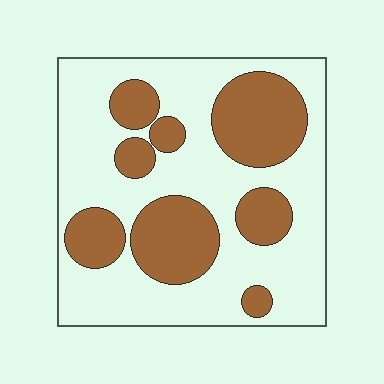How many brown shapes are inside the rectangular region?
8.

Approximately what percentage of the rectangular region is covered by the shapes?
Approximately 35%.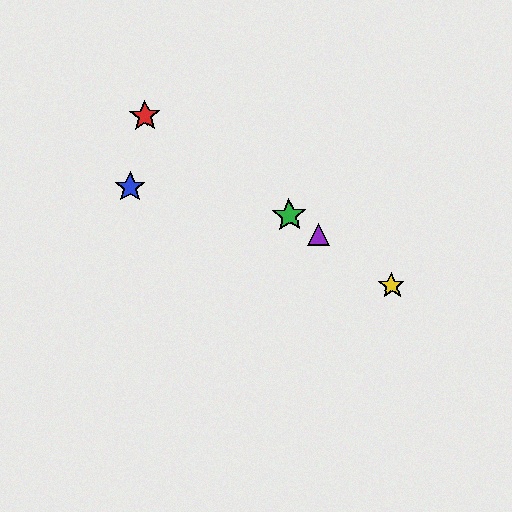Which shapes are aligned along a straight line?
The red star, the green star, the yellow star, the purple triangle are aligned along a straight line.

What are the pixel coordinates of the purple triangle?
The purple triangle is at (318, 235).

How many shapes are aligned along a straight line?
4 shapes (the red star, the green star, the yellow star, the purple triangle) are aligned along a straight line.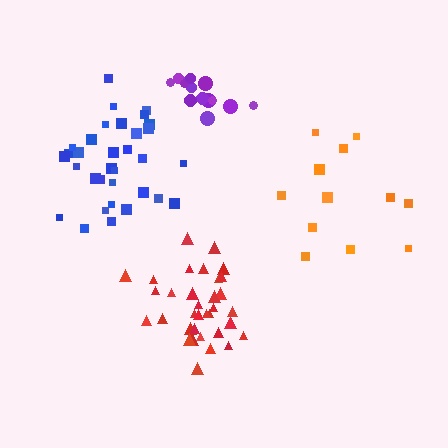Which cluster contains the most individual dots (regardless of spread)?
Red (35).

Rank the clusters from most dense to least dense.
red, purple, blue, orange.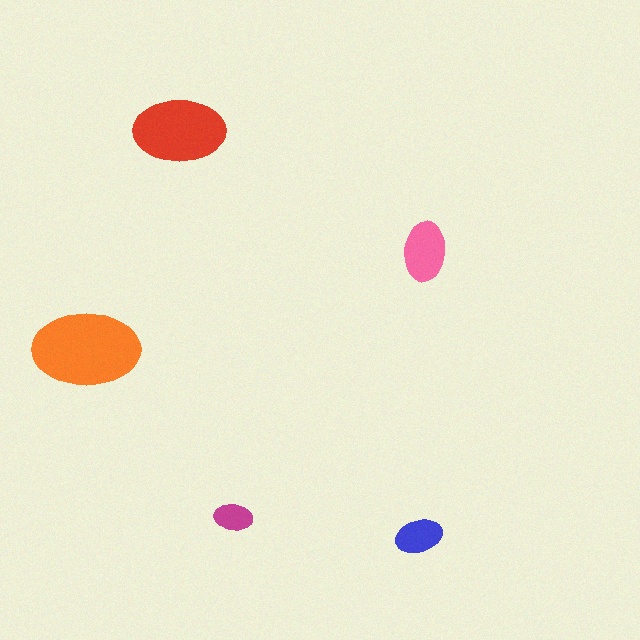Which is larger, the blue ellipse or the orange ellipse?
The orange one.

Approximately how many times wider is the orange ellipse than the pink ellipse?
About 2 times wider.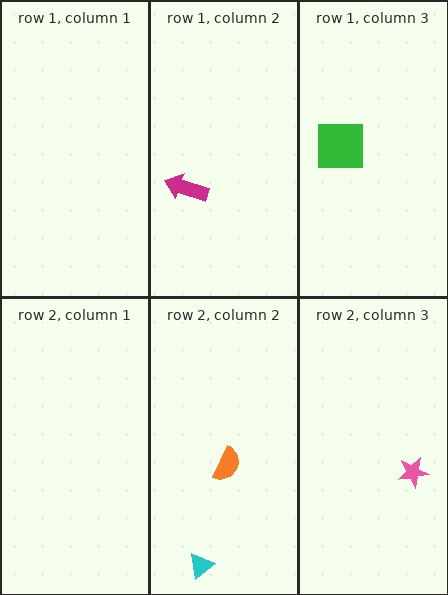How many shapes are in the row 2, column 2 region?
2.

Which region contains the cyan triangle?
The row 2, column 2 region.